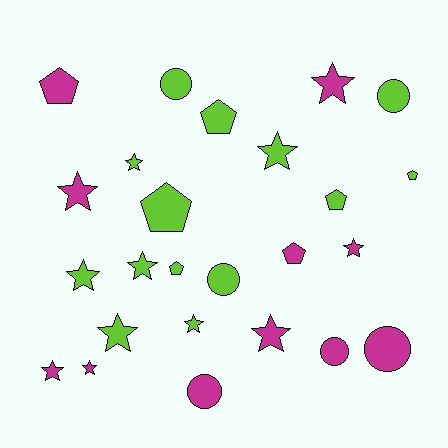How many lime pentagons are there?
There are 5 lime pentagons.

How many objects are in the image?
There are 25 objects.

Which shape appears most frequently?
Star, with 12 objects.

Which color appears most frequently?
Lime, with 14 objects.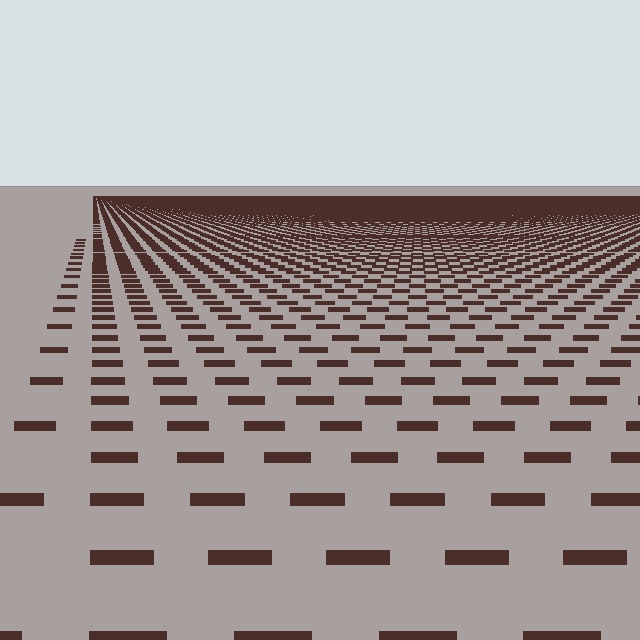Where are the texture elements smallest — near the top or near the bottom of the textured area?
Near the top.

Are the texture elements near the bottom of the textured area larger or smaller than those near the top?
Larger. Near the bottom, elements are closer to the viewer and appear at a bigger on-screen size.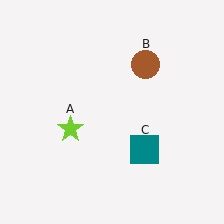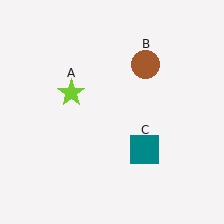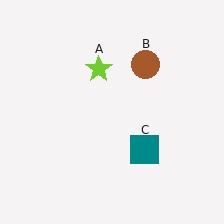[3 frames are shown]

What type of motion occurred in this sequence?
The lime star (object A) rotated clockwise around the center of the scene.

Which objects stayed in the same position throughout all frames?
Brown circle (object B) and teal square (object C) remained stationary.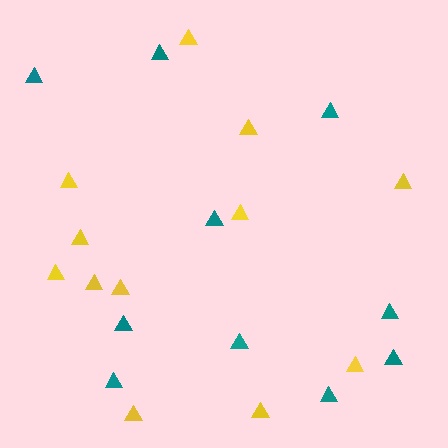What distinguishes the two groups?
There are 2 groups: one group of yellow triangles (12) and one group of teal triangles (10).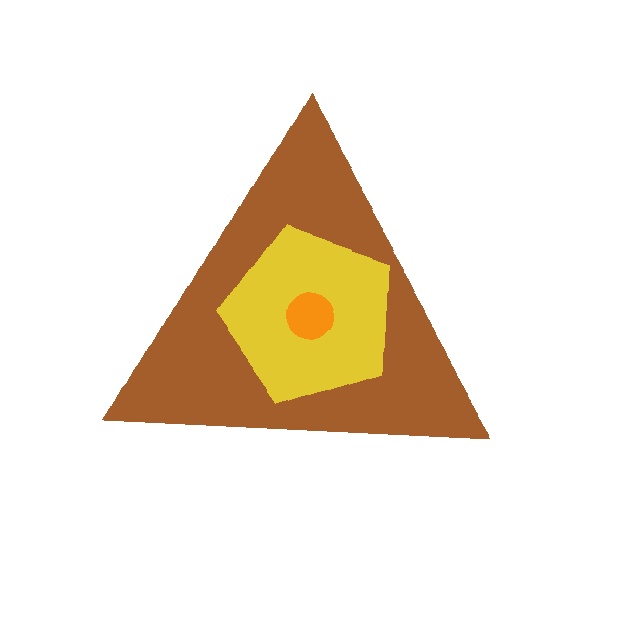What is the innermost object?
The orange circle.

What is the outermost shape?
The brown triangle.